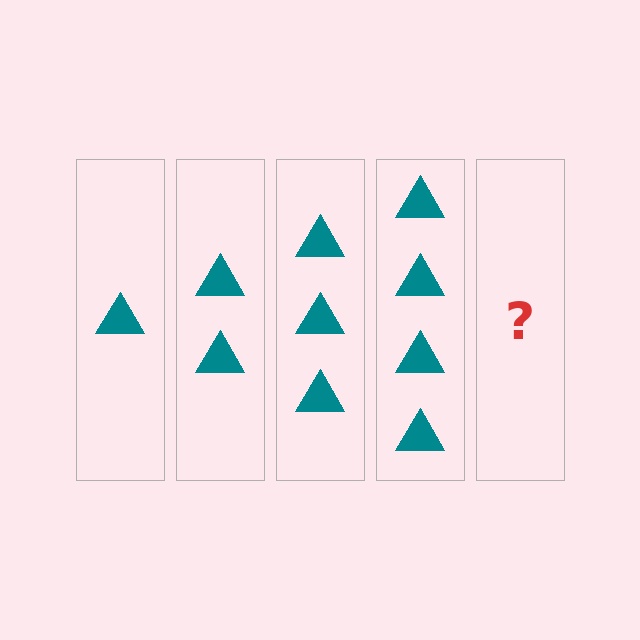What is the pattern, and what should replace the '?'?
The pattern is that each step adds one more triangle. The '?' should be 5 triangles.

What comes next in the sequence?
The next element should be 5 triangles.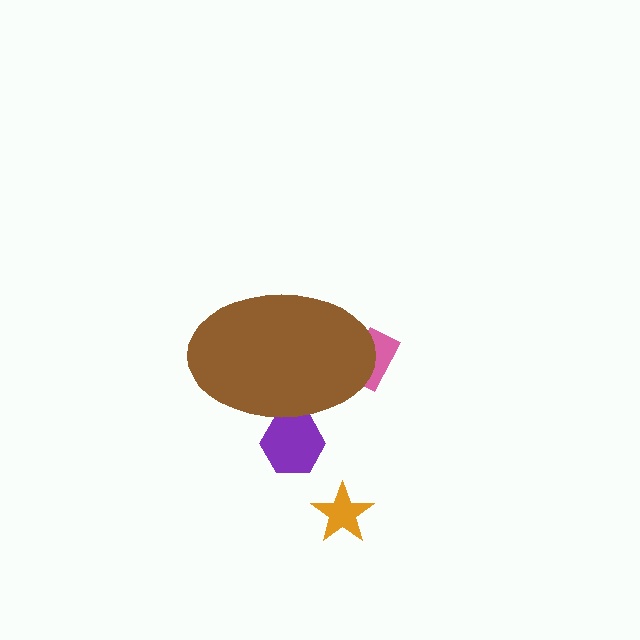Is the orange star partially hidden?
No, the orange star is fully visible.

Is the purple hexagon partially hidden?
Yes, the purple hexagon is partially hidden behind the brown ellipse.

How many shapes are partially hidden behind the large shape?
2 shapes are partially hidden.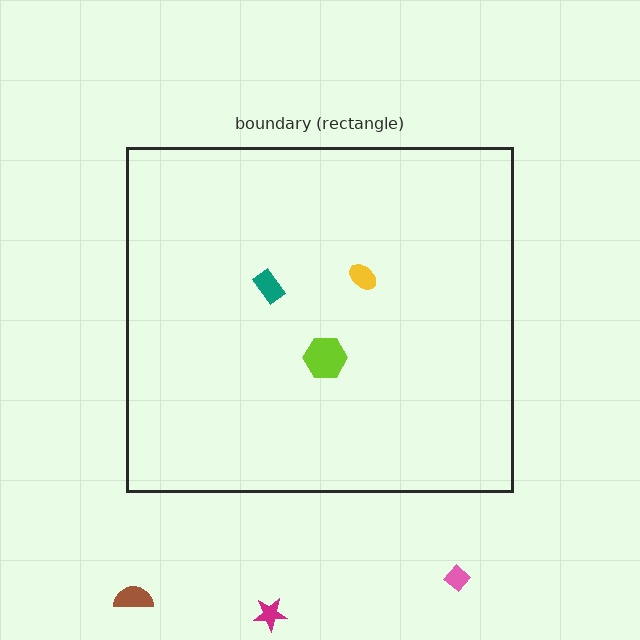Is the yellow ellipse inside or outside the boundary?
Inside.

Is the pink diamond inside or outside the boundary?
Outside.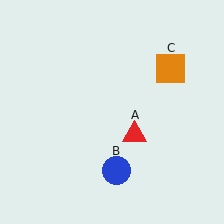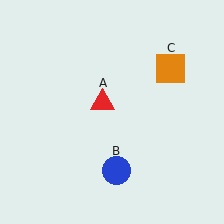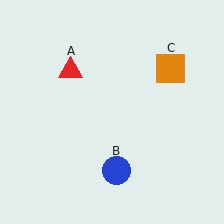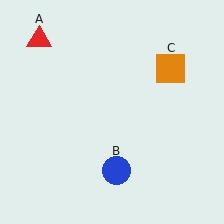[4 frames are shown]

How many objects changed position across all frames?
1 object changed position: red triangle (object A).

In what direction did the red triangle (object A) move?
The red triangle (object A) moved up and to the left.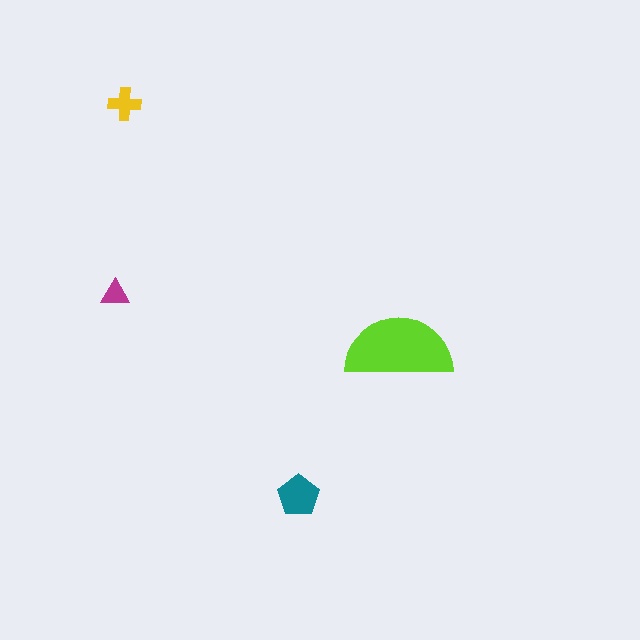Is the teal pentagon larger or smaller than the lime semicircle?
Smaller.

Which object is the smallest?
The magenta triangle.